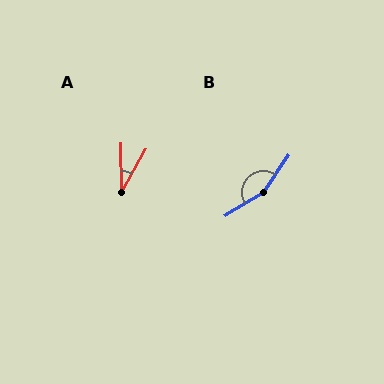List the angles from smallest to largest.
A (30°), B (155°).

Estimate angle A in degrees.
Approximately 30 degrees.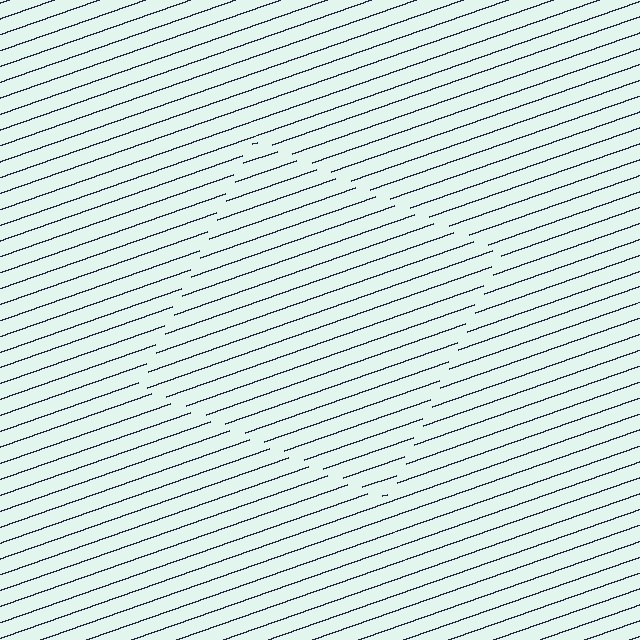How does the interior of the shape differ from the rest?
The interior of the shape contains the same grating, shifted by half a period — the contour is defined by the phase discontinuity where line-ends from the inner and outer gratings abut.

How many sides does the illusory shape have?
4 sides — the line-ends trace a square.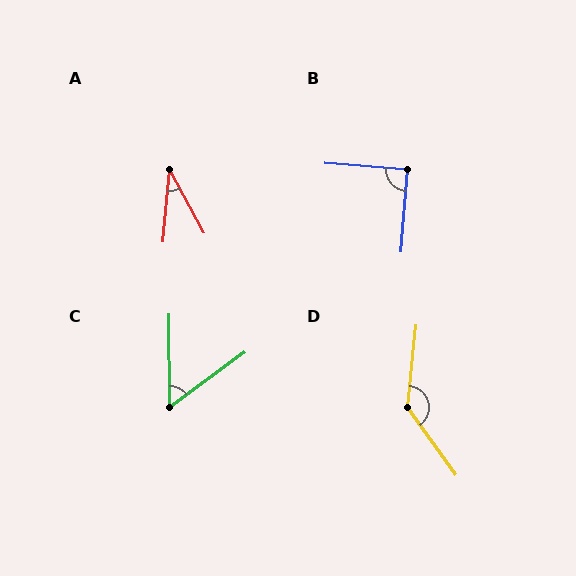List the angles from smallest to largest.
A (33°), C (53°), B (90°), D (138°).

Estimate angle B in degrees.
Approximately 90 degrees.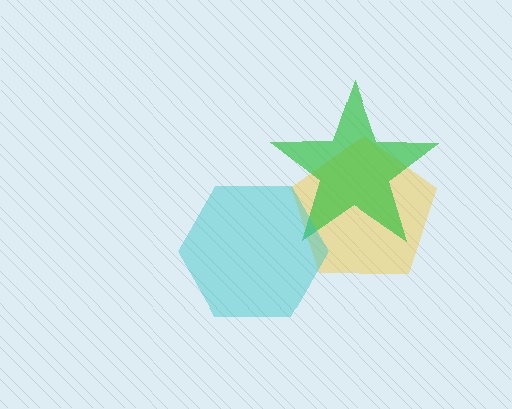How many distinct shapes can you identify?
There are 3 distinct shapes: a yellow pentagon, a green star, a cyan hexagon.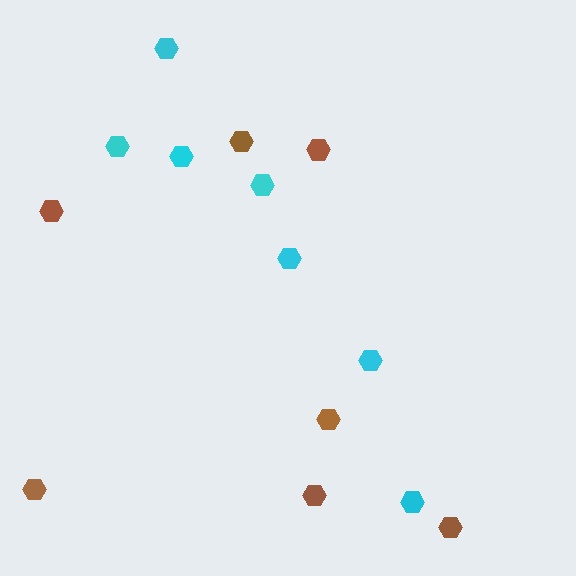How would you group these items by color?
There are 2 groups: one group of cyan hexagons (7) and one group of brown hexagons (7).